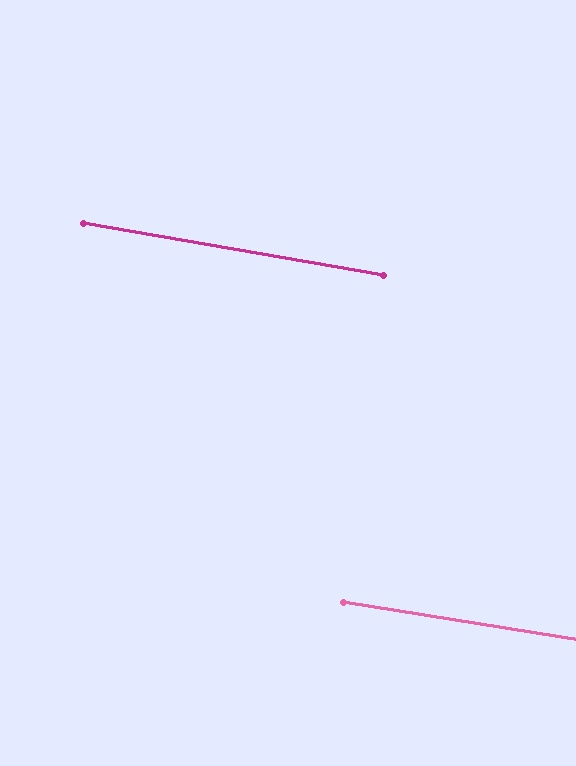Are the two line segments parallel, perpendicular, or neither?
Parallel — their directions differ by only 0.8°.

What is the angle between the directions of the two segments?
Approximately 1 degree.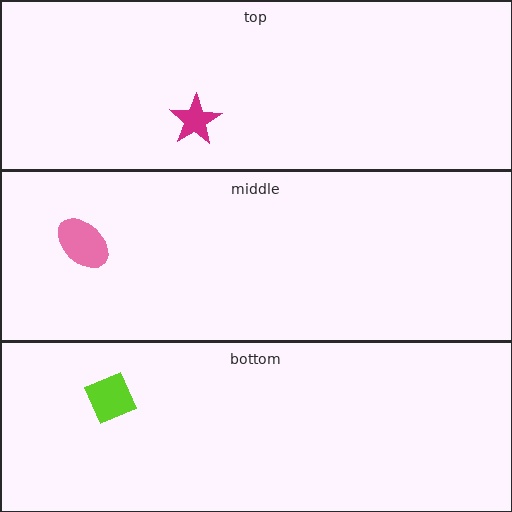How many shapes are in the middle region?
1.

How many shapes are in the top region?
1.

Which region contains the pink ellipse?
The middle region.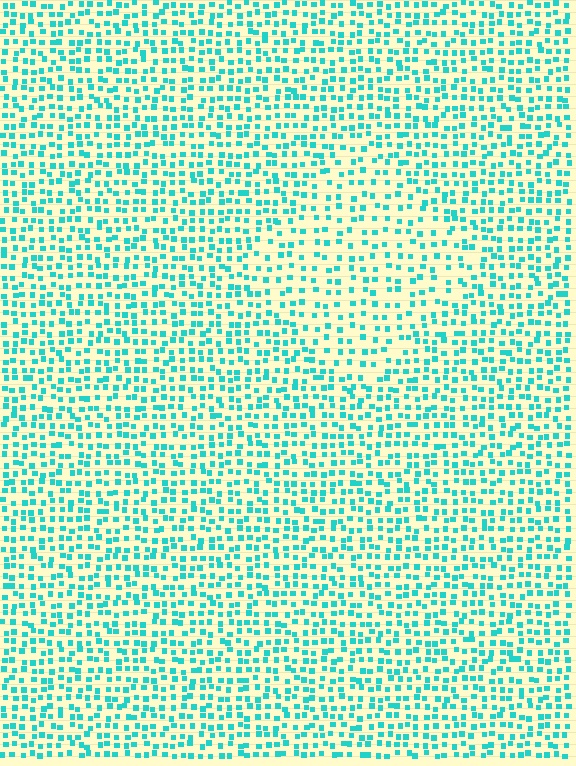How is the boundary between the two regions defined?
The boundary is defined by a change in element density (approximately 1.6x ratio). All elements are the same color, size, and shape.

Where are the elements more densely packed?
The elements are more densely packed outside the diamond boundary.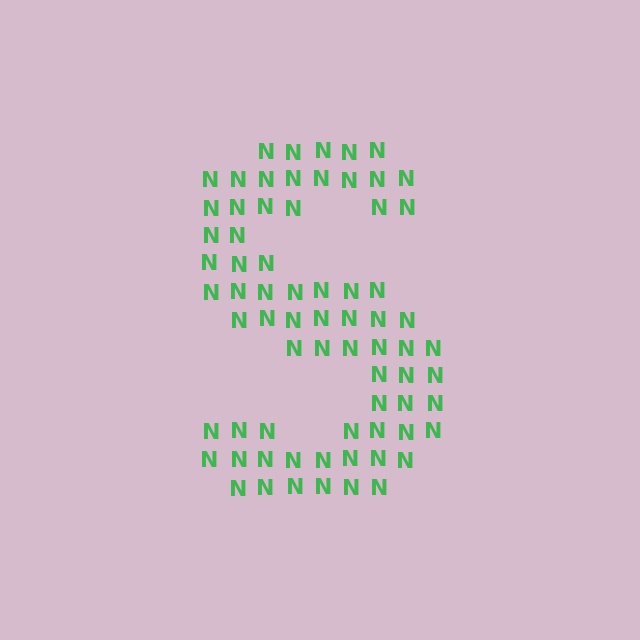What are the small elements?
The small elements are letter N's.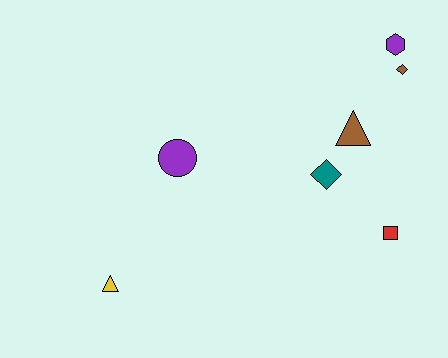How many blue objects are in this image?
There are no blue objects.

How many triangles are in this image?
There are 2 triangles.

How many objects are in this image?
There are 7 objects.